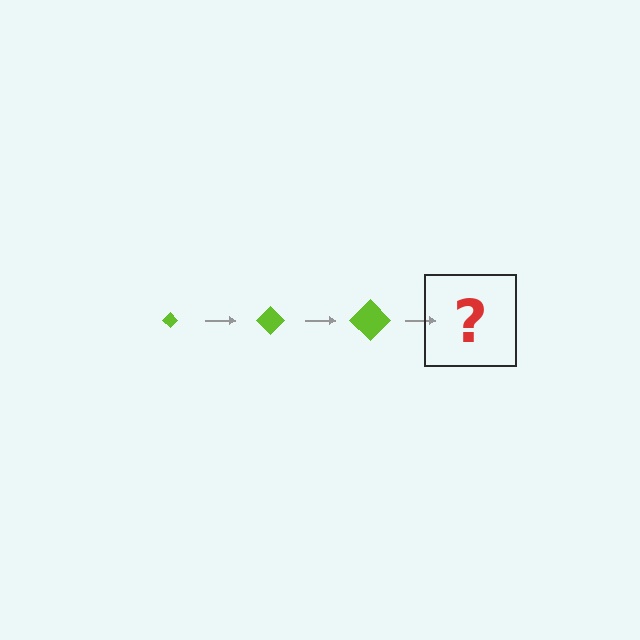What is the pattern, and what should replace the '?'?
The pattern is that the diamond gets progressively larger each step. The '?' should be a lime diamond, larger than the previous one.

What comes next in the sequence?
The next element should be a lime diamond, larger than the previous one.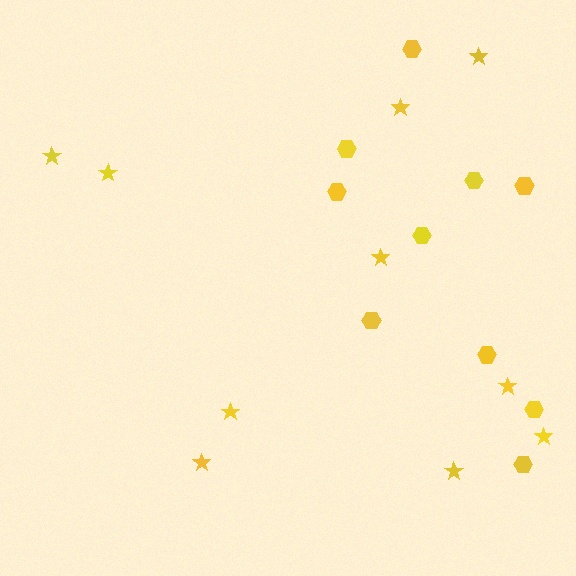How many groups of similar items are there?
There are 2 groups: one group of stars (10) and one group of hexagons (10).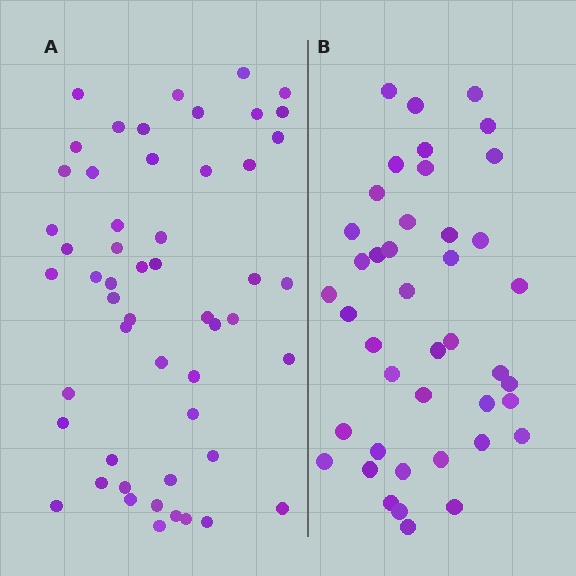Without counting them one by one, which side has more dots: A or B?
Region A (the left region) has more dots.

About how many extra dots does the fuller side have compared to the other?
Region A has roughly 12 or so more dots than region B.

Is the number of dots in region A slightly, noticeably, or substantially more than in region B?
Region A has noticeably more, but not dramatically so. The ratio is roughly 1.3 to 1.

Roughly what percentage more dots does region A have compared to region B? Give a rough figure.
About 25% more.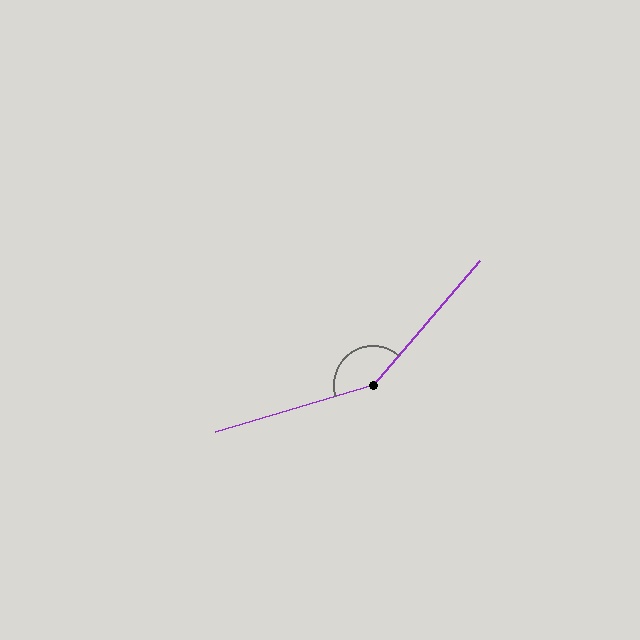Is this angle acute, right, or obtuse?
It is obtuse.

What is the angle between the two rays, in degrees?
Approximately 147 degrees.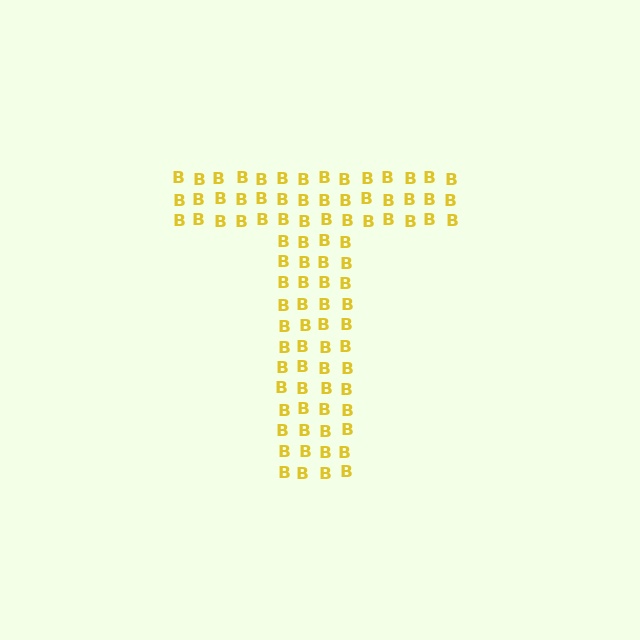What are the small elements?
The small elements are letter B's.